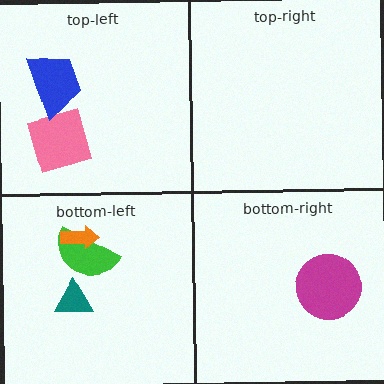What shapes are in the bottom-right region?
The magenta circle.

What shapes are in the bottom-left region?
The teal triangle, the green semicircle, the orange arrow.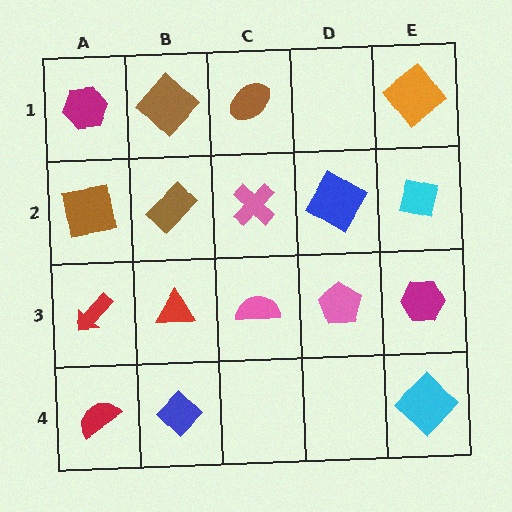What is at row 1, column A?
A magenta hexagon.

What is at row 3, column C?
A pink semicircle.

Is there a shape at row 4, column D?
No, that cell is empty.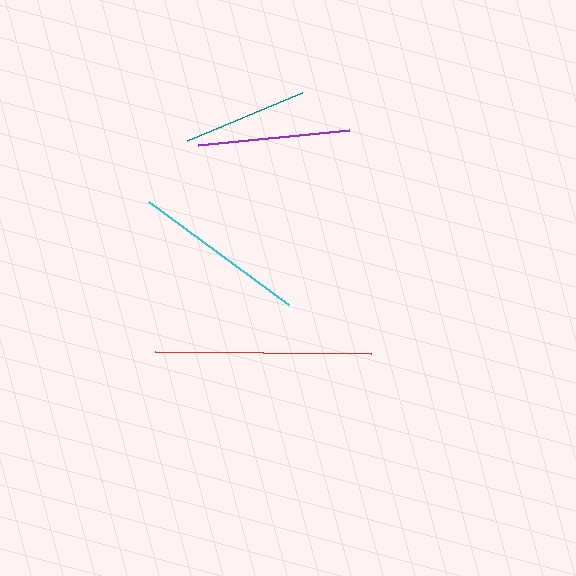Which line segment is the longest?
The red line is the longest at approximately 216 pixels.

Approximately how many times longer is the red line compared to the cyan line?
The red line is approximately 1.2 times the length of the cyan line.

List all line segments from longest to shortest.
From longest to shortest: red, cyan, purple, teal.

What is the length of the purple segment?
The purple segment is approximately 153 pixels long.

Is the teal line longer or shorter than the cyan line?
The cyan line is longer than the teal line.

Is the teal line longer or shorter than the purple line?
The purple line is longer than the teal line.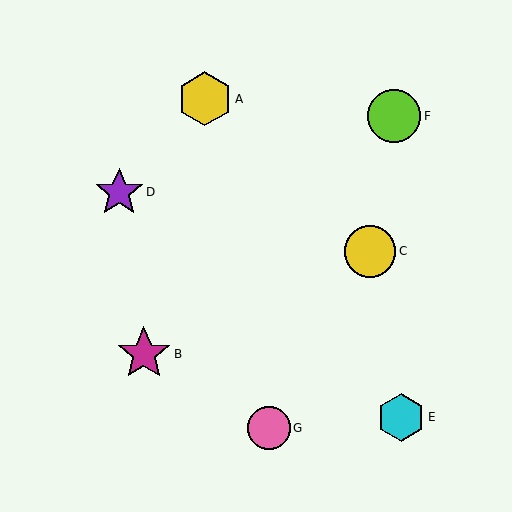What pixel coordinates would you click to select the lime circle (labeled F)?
Click at (394, 116) to select the lime circle F.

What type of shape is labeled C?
Shape C is a yellow circle.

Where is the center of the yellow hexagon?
The center of the yellow hexagon is at (205, 99).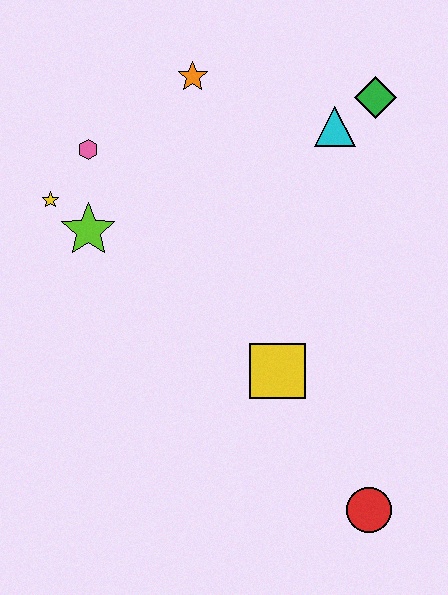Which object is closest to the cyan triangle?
The green diamond is closest to the cyan triangle.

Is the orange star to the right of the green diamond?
No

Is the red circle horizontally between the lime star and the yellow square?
No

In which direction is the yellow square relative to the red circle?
The yellow square is above the red circle.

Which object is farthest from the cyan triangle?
The red circle is farthest from the cyan triangle.